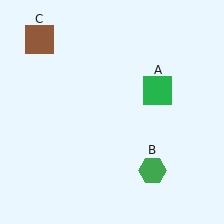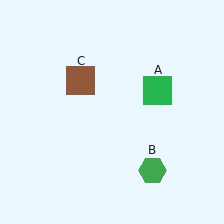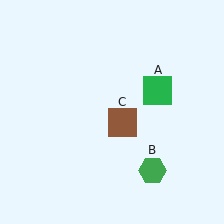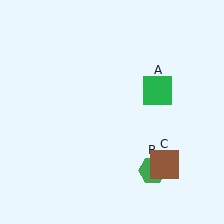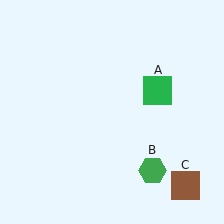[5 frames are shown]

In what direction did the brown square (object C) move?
The brown square (object C) moved down and to the right.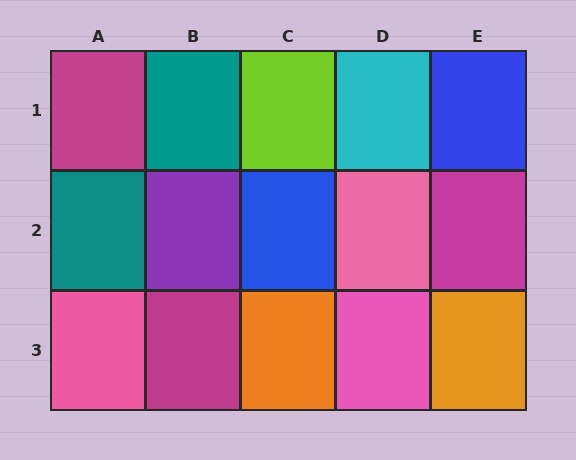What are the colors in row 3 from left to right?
Pink, magenta, orange, pink, orange.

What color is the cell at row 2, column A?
Teal.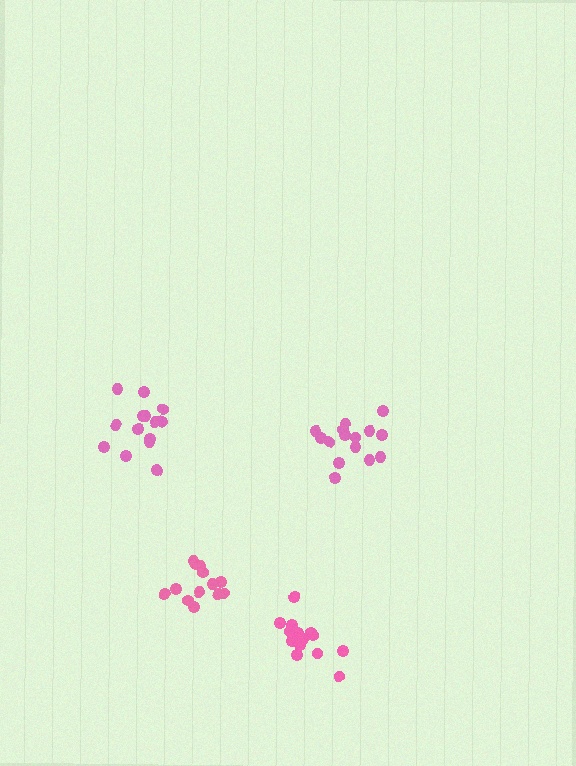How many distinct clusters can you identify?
There are 4 distinct clusters.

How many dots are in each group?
Group 1: 15 dots, Group 2: 14 dots, Group 3: 13 dots, Group 4: 14 dots (56 total).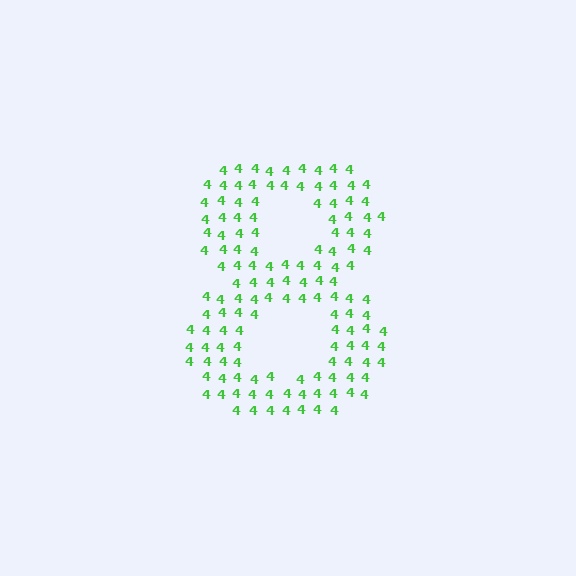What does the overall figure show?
The overall figure shows the digit 8.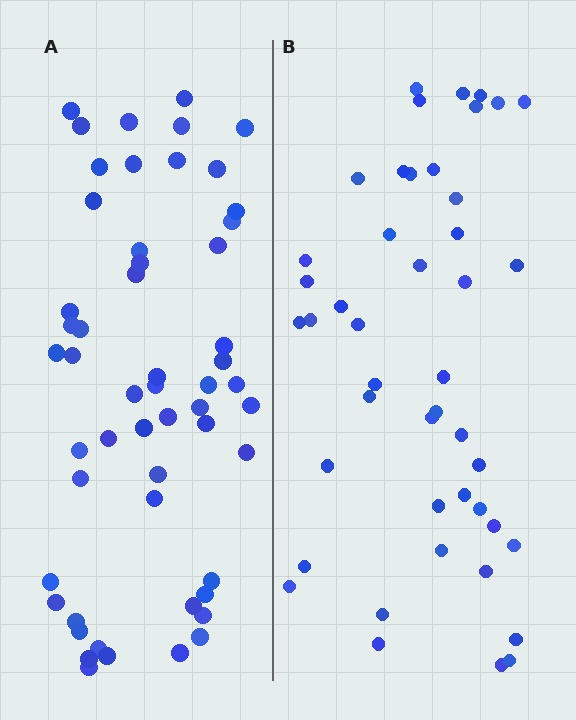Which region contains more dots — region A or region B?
Region A (the left region) has more dots.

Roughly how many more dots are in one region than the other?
Region A has roughly 8 or so more dots than region B.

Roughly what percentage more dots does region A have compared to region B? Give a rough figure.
About 20% more.